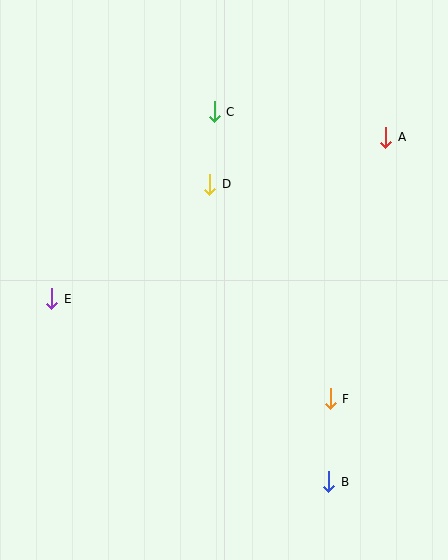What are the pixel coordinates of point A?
Point A is at (386, 137).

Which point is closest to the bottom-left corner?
Point E is closest to the bottom-left corner.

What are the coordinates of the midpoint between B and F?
The midpoint between B and F is at (330, 440).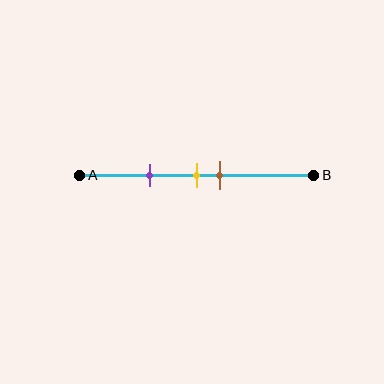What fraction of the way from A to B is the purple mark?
The purple mark is approximately 30% (0.3) of the way from A to B.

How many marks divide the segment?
There are 3 marks dividing the segment.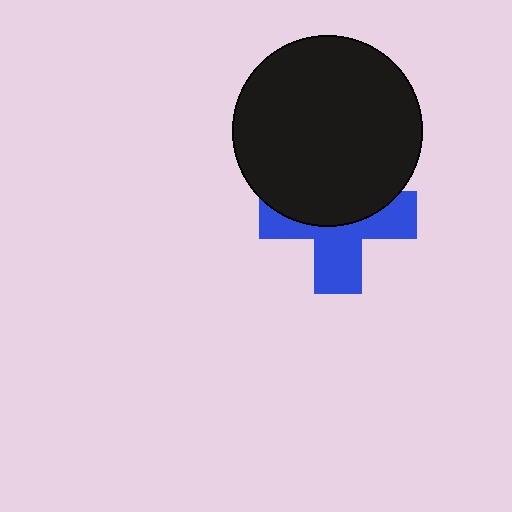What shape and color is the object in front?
The object in front is a black circle.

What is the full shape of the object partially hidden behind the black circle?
The partially hidden object is a blue cross.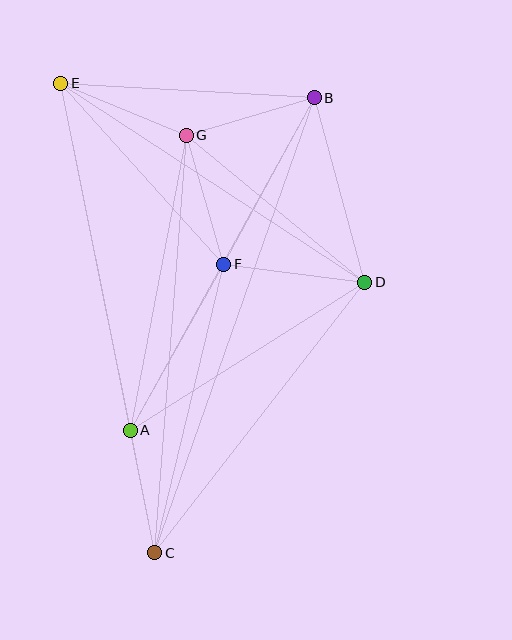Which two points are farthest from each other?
Points B and C are farthest from each other.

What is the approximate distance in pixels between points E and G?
The distance between E and G is approximately 136 pixels.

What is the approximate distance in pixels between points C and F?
The distance between C and F is approximately 297 pixels.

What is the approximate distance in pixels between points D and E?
The distance between D and E is approximately 363 pixels.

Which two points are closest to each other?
Points A and C are closest to each other.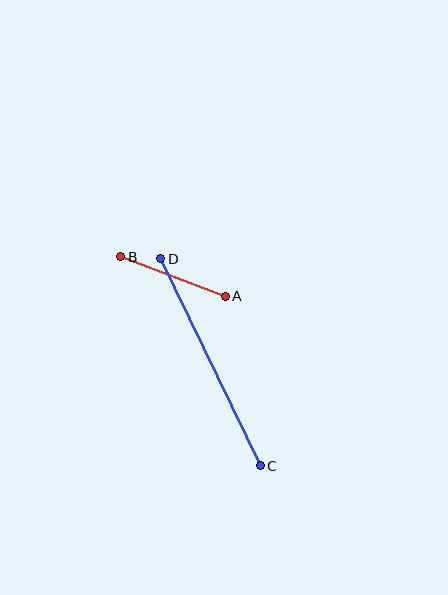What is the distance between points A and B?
The distance is approximately 111 pixels.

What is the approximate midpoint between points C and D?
The midpoint is at approximately (211, 362) pixels.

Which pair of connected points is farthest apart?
Points C and D are farthest apart.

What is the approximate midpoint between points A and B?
The midpoint is at approximately (173, 276) pixels.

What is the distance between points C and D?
The distance is approximately 230 pixels.